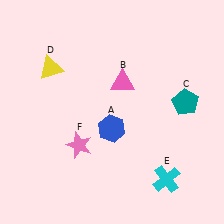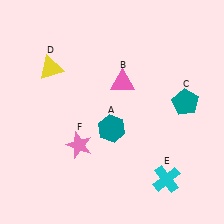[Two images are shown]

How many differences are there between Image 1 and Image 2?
There is 1 difference between the two images.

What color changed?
The hexagon (A) changed from blue in Image 1 to teal in Image 2.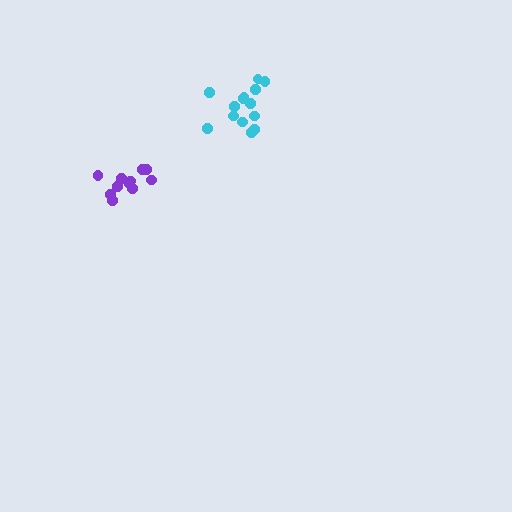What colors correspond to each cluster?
The clusters are colored: cyan, purple.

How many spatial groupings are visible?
There are 2 spatial groupings.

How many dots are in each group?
Group 1: 14 dots, Group 2: 11 dots (25 total).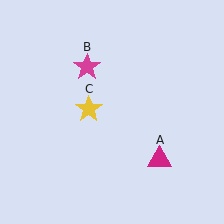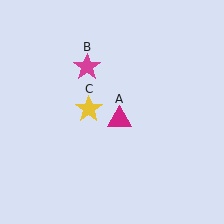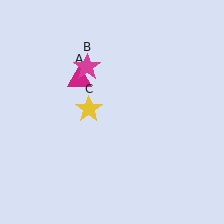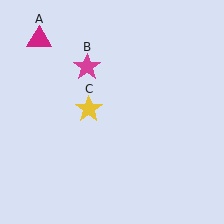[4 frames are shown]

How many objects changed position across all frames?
1 object changed position: magenta triangle (object A).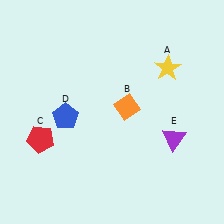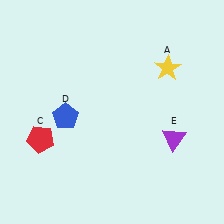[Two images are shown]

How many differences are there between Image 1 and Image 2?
There is 1 difference between the two images.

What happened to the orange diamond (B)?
The orange diamond (B) was removed in Image 2. It was in the top-right area of Image 1.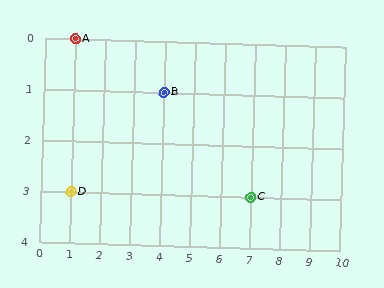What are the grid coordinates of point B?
Point B is at grid coordinates (4, 1).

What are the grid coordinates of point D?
Point D is at grid coordinates (1, 3).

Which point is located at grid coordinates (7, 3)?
Point C is at (7, 3).